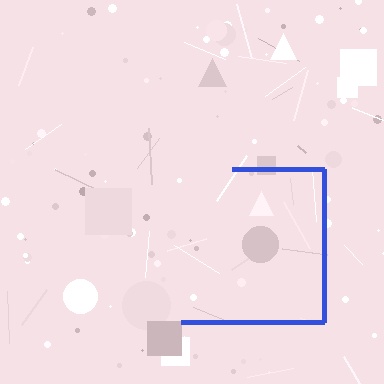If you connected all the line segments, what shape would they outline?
They would outline a square.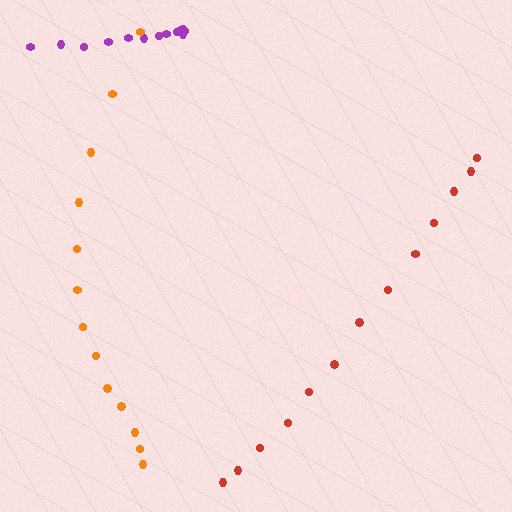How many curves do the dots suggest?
There are 3 distinct paths.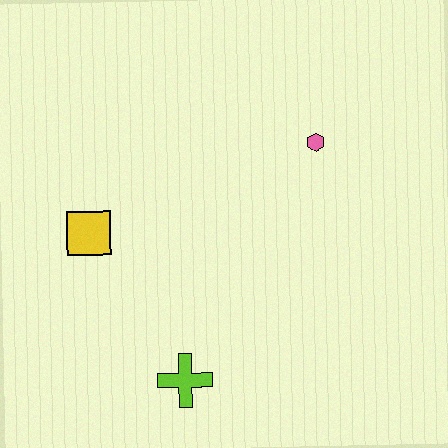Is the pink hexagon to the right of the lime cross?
Yes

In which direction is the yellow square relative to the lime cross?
The yellow square is above the lime cross.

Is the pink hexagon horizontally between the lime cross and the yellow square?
No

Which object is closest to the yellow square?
The lime cross is closest to the yellow square.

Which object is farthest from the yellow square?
The pink hexagon is farthest from the yellow square.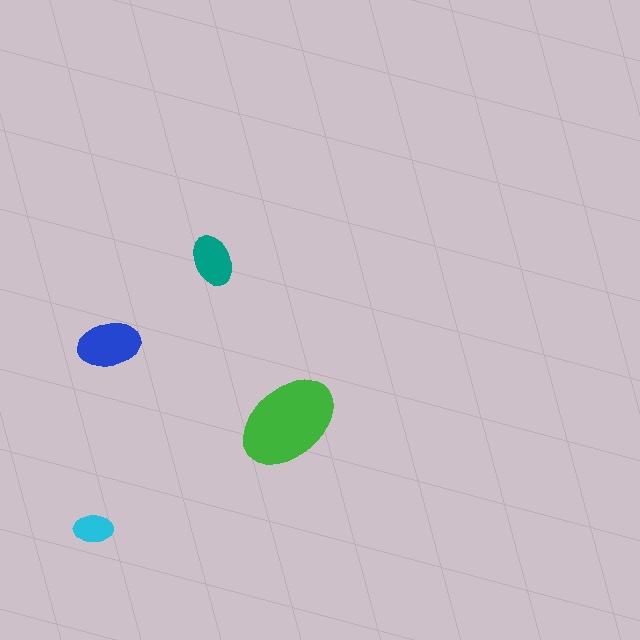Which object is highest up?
The teal ellipse is topmost.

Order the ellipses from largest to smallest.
the green one, the blue one, the teal one, the cyan one.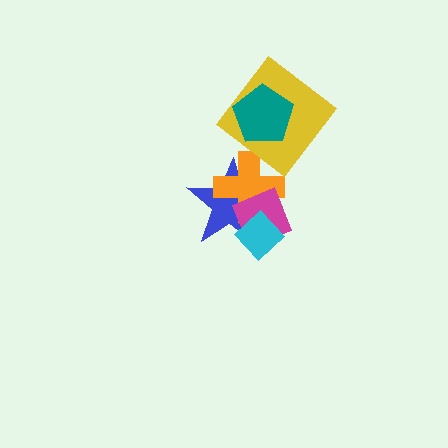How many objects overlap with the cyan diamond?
3 objects overlap with the cyan diamond.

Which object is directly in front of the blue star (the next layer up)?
The orange cross is directly in front of the blue star.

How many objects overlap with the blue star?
3 objects overlap with the blue star.